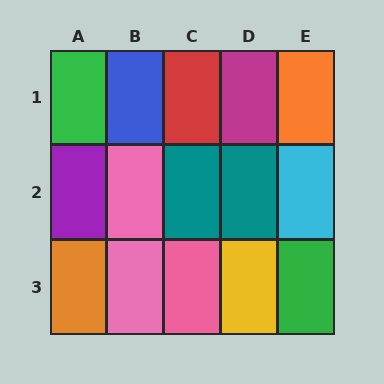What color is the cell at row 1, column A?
Green.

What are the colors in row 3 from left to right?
Orange, pink, pink, yellow, green.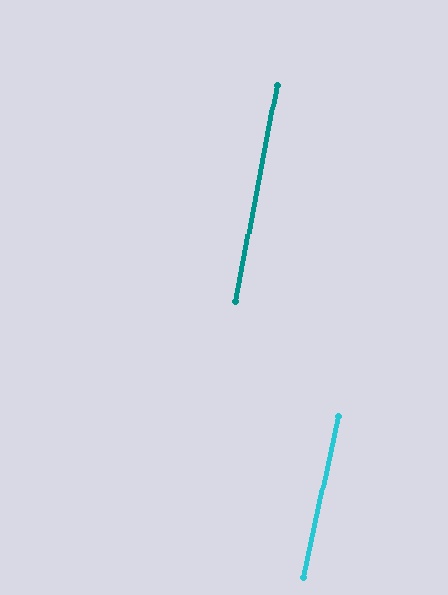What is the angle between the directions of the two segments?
Approximately 2 degrees.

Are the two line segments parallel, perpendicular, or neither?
Parallel — their directions differ by only 1.6°.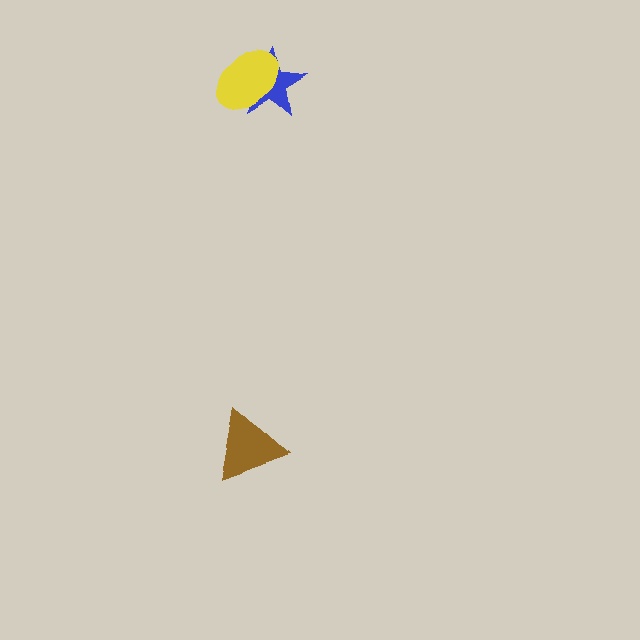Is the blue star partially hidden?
Yes, it is partially covered by another shape.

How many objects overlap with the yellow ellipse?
1 object overlaps with the yellow ellipse.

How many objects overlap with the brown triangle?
0 objects overlap with the brown triangle.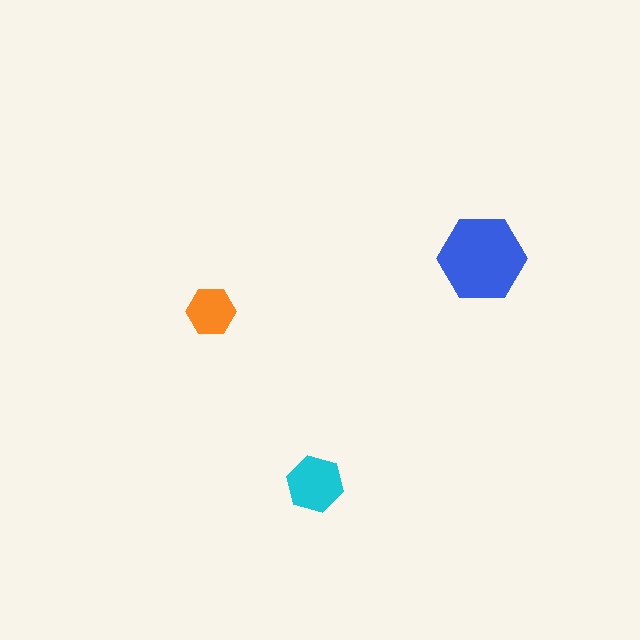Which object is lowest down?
The cyan hexagon is bottommost.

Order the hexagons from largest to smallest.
the blue one, the cyan one, the orange one.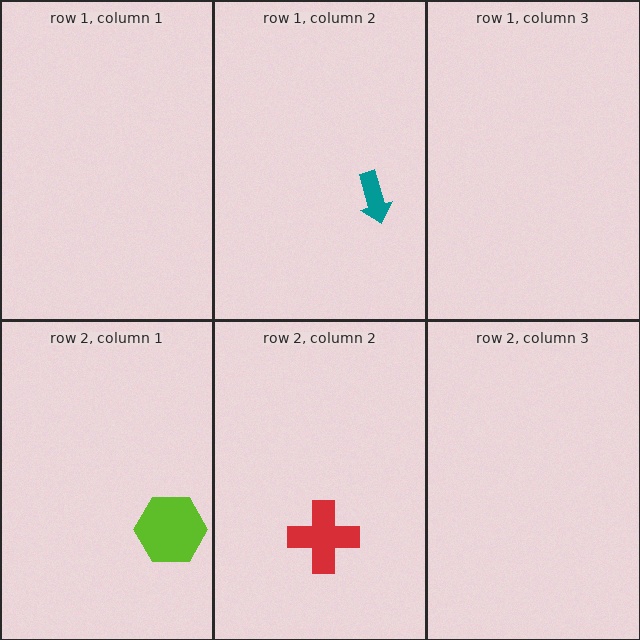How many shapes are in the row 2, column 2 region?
1.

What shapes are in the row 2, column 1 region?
The lime hexagon.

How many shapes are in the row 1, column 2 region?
1.